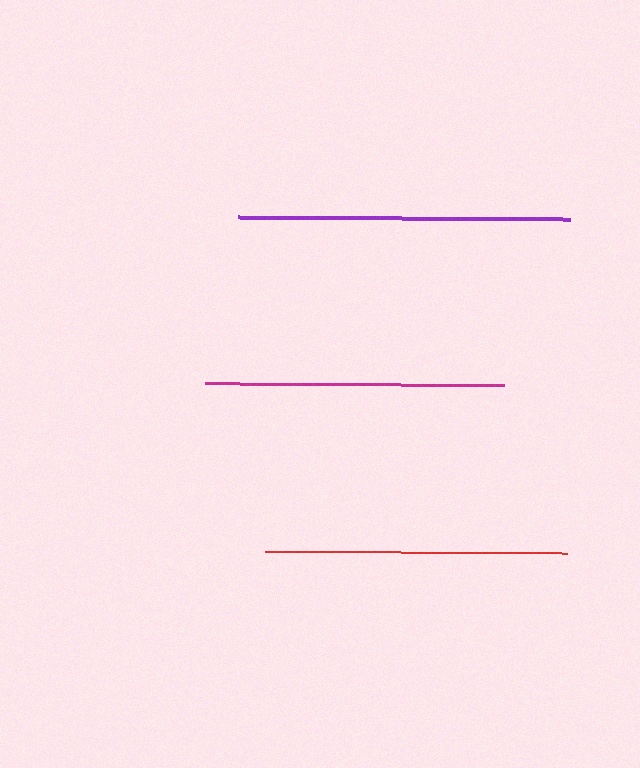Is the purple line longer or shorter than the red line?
The purple line is longer than the red line.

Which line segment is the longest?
The purple line is the longest at approximately 332 pixels.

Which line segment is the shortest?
The magenta line is the shortest at approximately 299 pixels.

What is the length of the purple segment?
The purple segment is approximately 332 pixels long.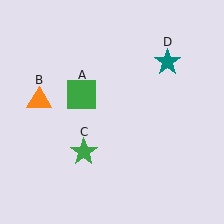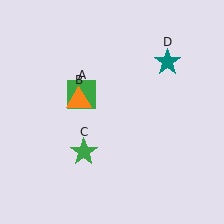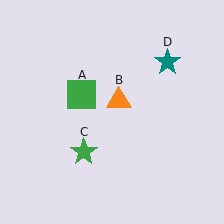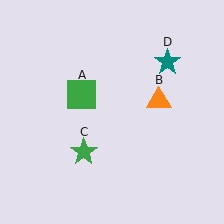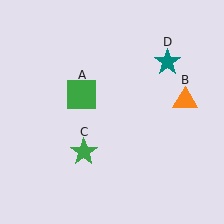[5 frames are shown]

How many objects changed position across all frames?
1 object changed position: orange triangle (object B).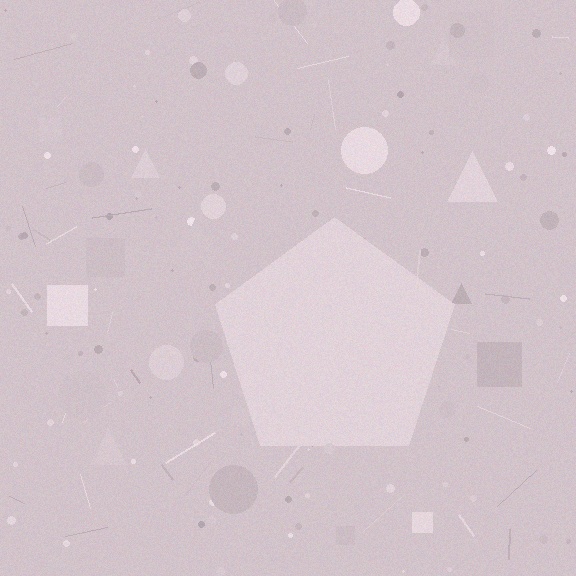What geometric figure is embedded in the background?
A pentagon is embedded in the background.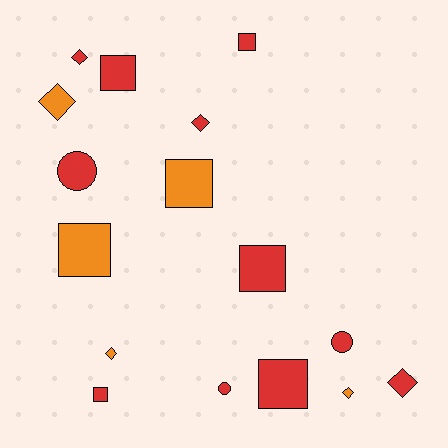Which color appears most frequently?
Red, with 11 objects.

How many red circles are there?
There are 3 red circles.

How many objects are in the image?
There are 16 objects.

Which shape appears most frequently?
Square, with 7 objects.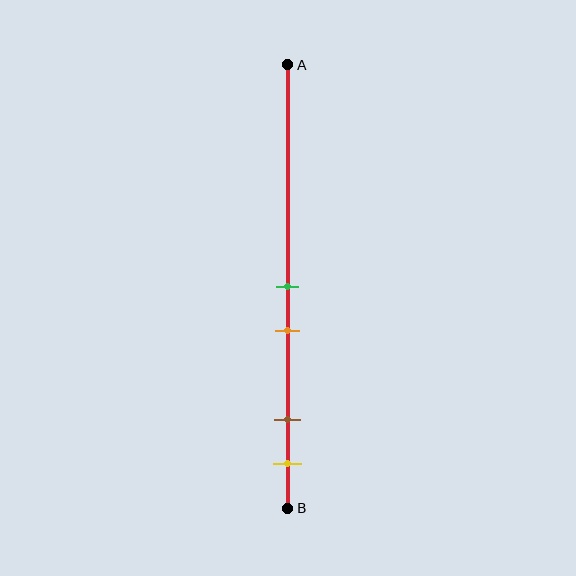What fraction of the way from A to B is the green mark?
The green mark is approximately 50% (0.5) of the way from A to B.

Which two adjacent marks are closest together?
The green and orange marks are the closest adjacent pair.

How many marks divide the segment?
There are 4 marks dividing the segment.